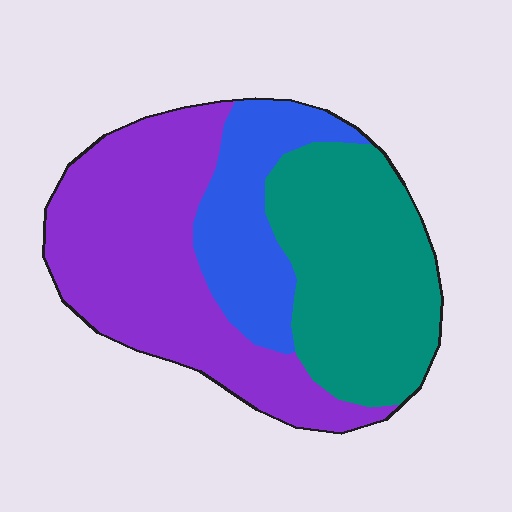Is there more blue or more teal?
Teal.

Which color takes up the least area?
Blue, at roughly 20%.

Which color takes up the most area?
Purple, at roughly 45%.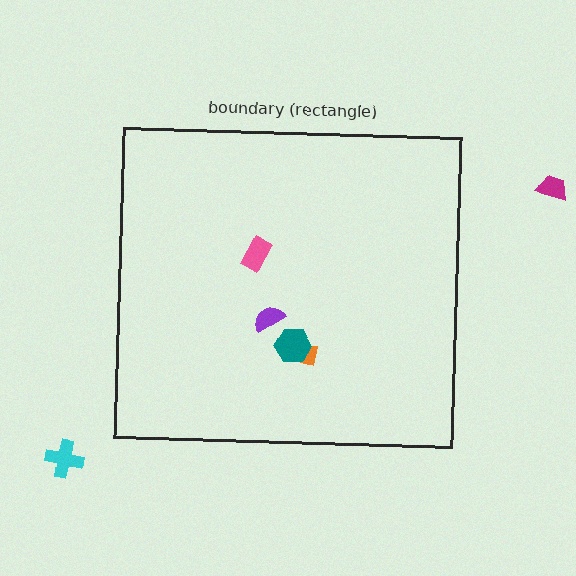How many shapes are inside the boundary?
4 inside, 2 outside.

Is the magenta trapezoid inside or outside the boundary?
Outside.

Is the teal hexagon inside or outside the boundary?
Inside.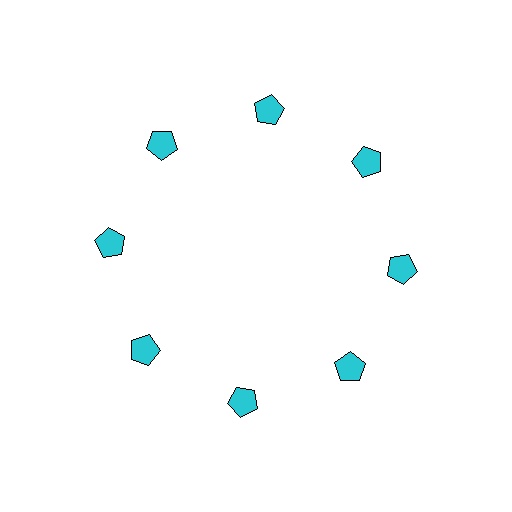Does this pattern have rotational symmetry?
Yes, this pattern has 8-fold rotational symmetry. It looks the same after rotating 45 degrees around the center.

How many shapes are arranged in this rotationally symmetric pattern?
There are 8 shapes, arranged in 8 groups of 1.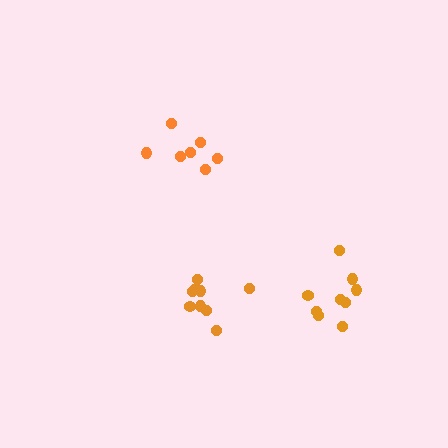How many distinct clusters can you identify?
There are 3 distinct clusters.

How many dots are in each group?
Group 1: 9 dots, Group 2: 9 dots, Group 3: 7 dots (25 total).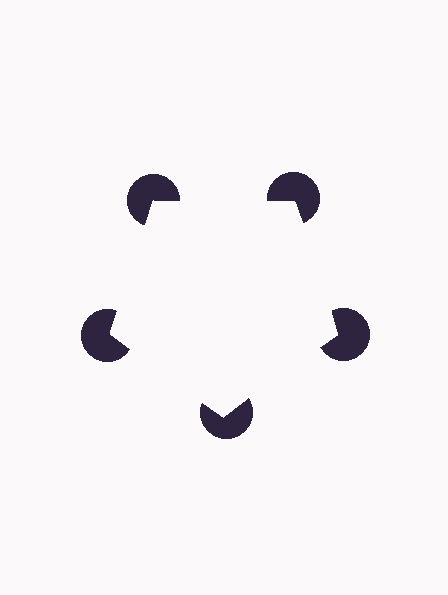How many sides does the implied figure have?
5 sides.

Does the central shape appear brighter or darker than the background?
It typically appears slightly brighter than the background, even though no actual brightness change is drawn.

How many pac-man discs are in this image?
There are 5 — one at each vertex of the illusory pentagon.